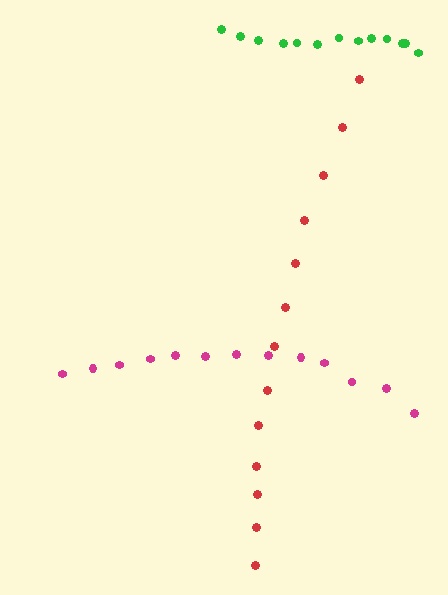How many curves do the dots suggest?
There are 3 distinct paths.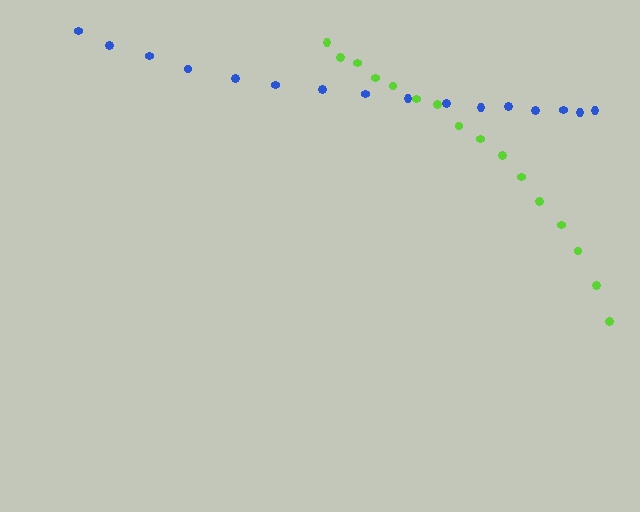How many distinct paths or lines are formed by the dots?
There are 2 distinct paths.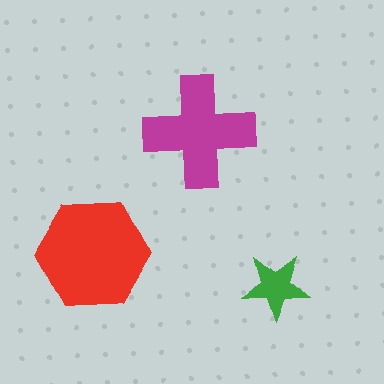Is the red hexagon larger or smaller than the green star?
Larger.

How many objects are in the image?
There are 3 objects in the image.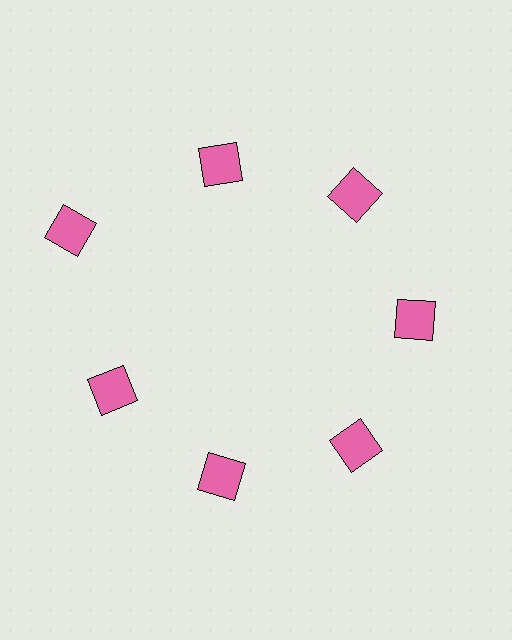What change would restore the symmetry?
The symmetry would be restored by moving it inward, back onto the ring so that all 7 squares sit at equal angles and equal distance from the center.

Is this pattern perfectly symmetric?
No. The 7 pink squares are arranged in a ring, but one element near the 10 o'clock position is pushed outward from the center, breaking the 7-fold rotational symmetry.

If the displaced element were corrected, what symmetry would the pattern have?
It would have 7-fold rotational symmetry — the pattern would map onto itself every 51 degrees.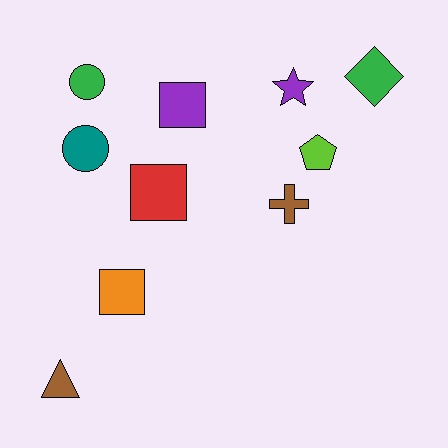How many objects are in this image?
There are 10 objects.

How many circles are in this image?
There are 2 circles.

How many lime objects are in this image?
There is 1 lime object.